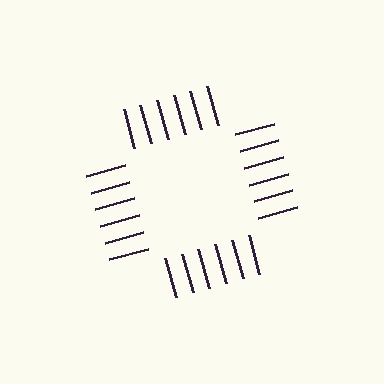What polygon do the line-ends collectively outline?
An illusory square — the line segments terminate on its edges but no continuous stroke is drawn.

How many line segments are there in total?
24 — 6 along each of the 4 edges.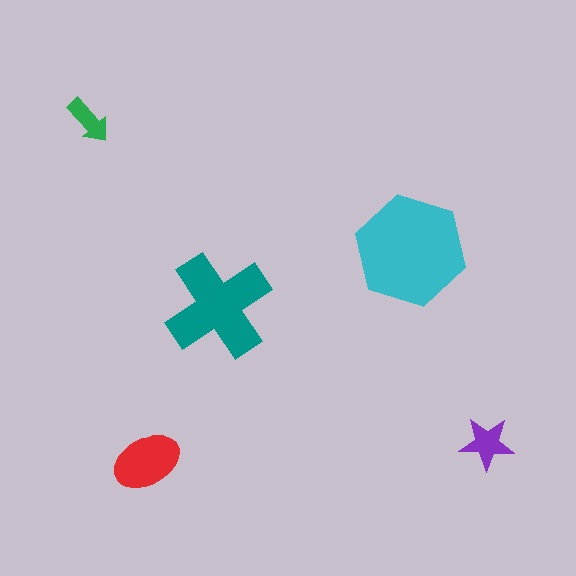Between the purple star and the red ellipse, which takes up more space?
The red ellipse.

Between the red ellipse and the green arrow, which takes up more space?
The red ellipse.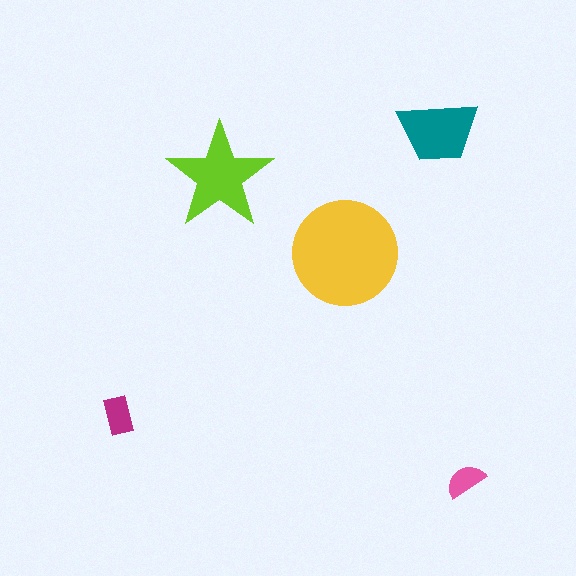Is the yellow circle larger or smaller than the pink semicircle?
Larger.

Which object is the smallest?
The pink semicircle.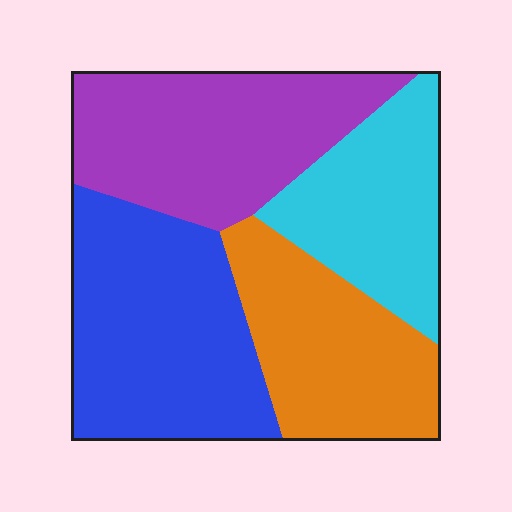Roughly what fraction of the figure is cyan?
Cyan takes up about one fifth (1/5) of the figure.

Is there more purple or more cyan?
Purple.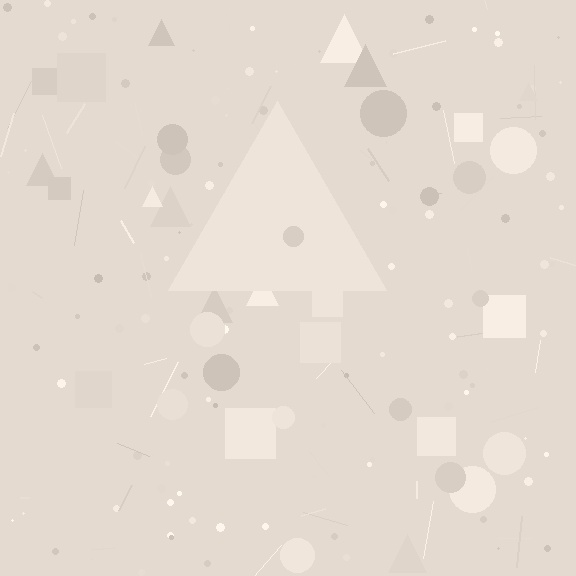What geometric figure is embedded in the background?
A triangle is embedded in the background.